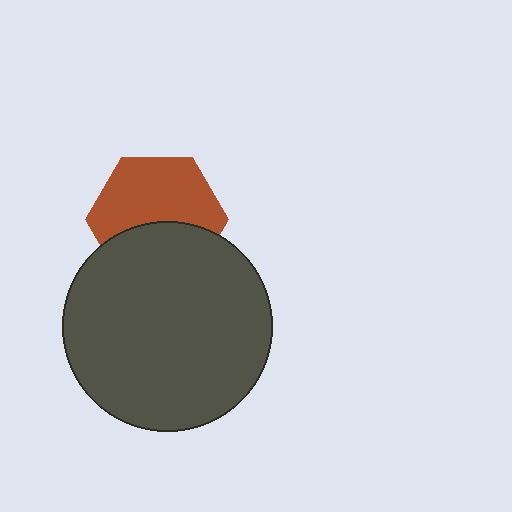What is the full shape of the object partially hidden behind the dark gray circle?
The partially hidden object is a brown hexagon.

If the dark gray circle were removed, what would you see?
You would see the complete brown hexagon.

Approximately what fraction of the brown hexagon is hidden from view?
Roughly 41% of the brown hexagon is hidden behind the dark gray circle.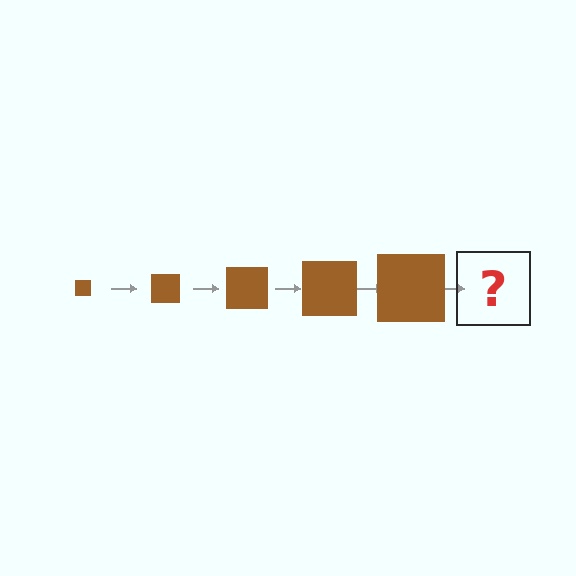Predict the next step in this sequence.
The next step is a brown square, larger than the previous one.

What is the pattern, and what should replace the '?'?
The pattern is that the square gets progressively larger each step. The '?' should be a brown square, larger than the previous one.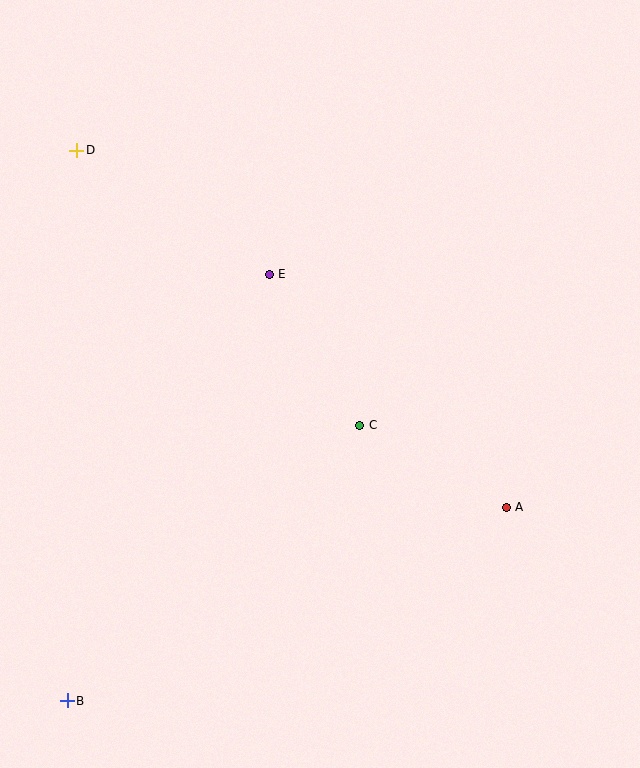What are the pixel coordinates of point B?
Point B is at (67, 701).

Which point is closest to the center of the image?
Point C at (360, 425) is closest to the center.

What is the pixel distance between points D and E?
The distance between D and E is 229 pixels.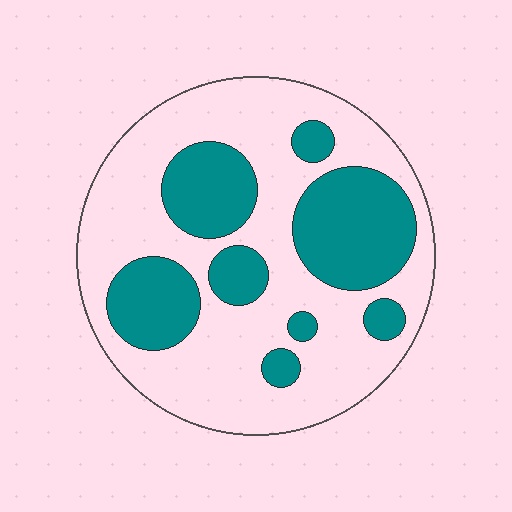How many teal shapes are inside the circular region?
8.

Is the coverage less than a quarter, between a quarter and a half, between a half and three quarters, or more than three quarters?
Between a quarter and a half.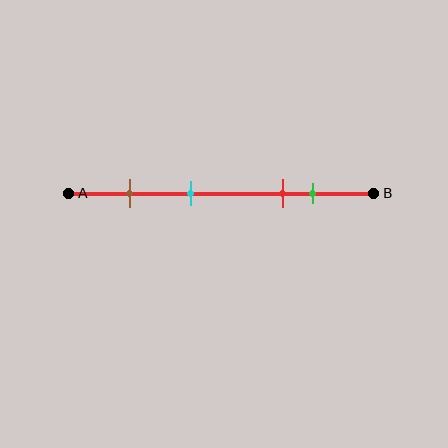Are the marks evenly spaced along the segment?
No, the marks are not evenly spaced.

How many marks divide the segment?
There are 4 marks dividing the segment.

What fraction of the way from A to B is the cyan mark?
The cyan mark is approximately 40% (0.4) of the way from A to B.